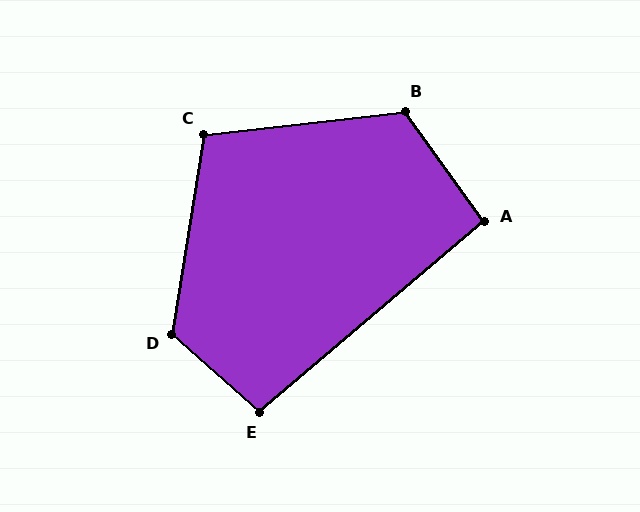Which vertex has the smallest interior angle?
A, at approximately 95 degrees.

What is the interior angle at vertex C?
Approximately 106 degrees (obtuse).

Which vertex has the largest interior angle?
D, at approximately 122 degrees.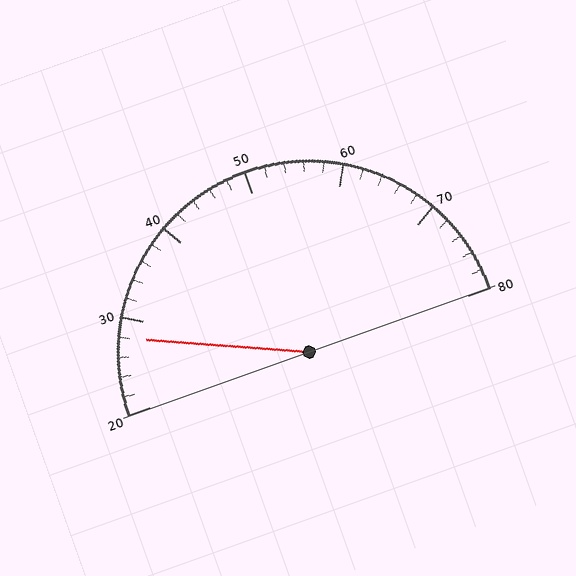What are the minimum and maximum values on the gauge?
The gauge ranges from 20 to 80.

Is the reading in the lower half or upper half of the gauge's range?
The reading is in the lower half of the range (20 to 80).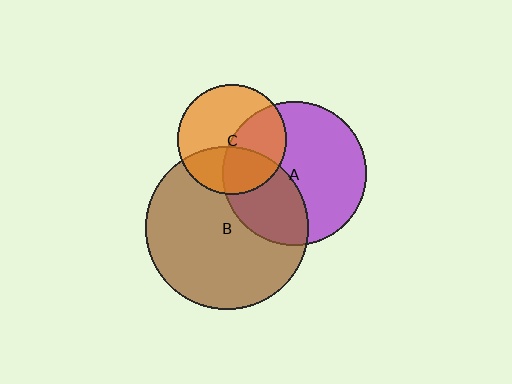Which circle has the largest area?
Circle B (brown).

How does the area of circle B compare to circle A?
Approximately 1.3 times.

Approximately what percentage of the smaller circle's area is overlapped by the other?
Approximately 35%.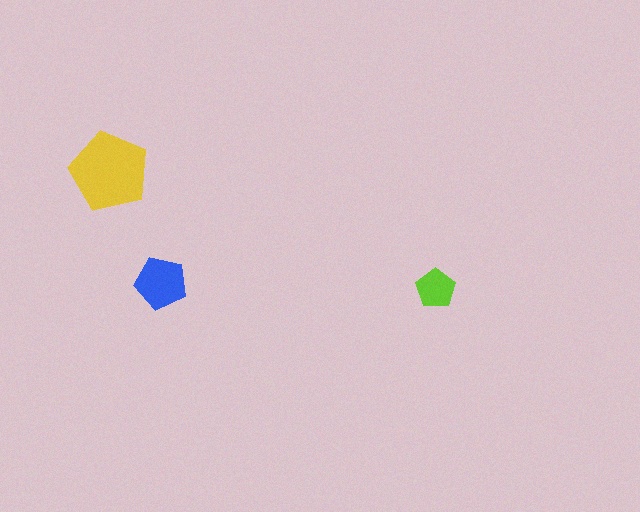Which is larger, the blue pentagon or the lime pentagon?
The blue one.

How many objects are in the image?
There are 3 objects in the image.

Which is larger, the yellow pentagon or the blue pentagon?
The yellow one.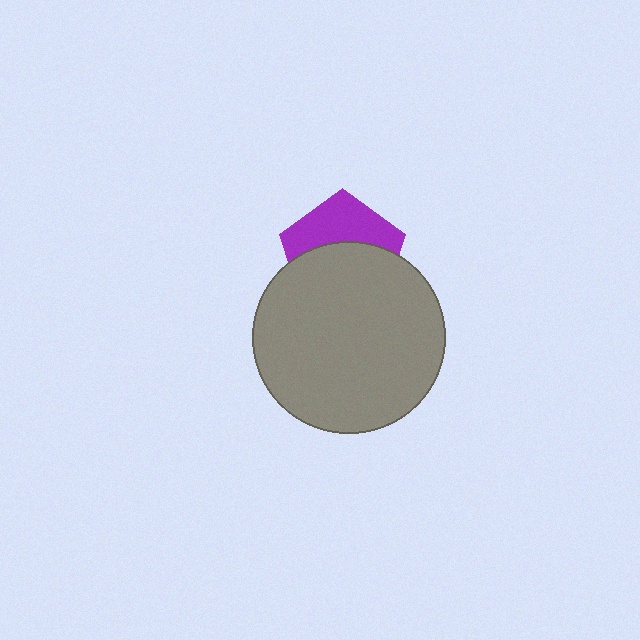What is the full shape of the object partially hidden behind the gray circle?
The partially hidden object is a purple pentagon.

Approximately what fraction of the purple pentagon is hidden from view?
Roughly 58% of the purple pentagon is hidden behind the gray circle.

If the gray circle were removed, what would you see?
You would see the complete purple pentagon.